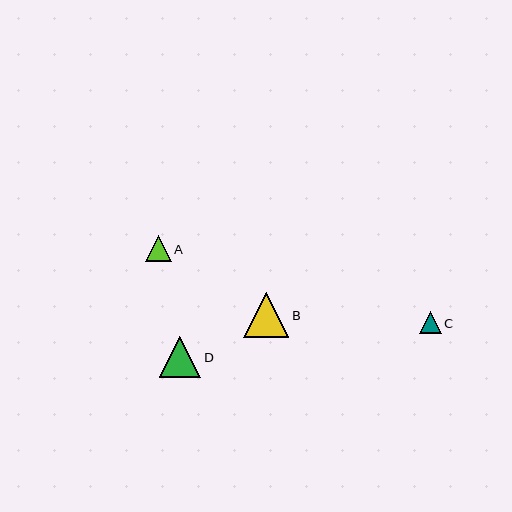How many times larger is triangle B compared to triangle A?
Triangle B is approximately 1.8 times the size of triangle A.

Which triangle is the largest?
Triangle B is the largest with a size of approximately 45 pixels.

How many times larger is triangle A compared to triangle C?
Triangle A is approximately 1.2 times the size of triangle C.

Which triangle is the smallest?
Triangle C is the smallest with a size of approximately 22 pixels.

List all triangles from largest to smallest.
From largest to smallest: B, D, A, C.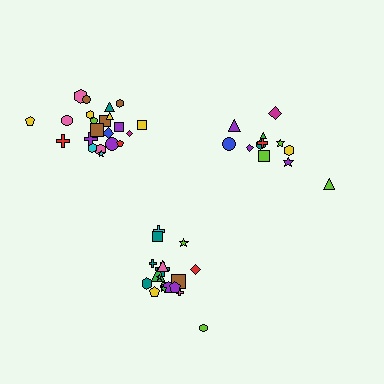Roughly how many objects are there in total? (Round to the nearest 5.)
Roughly 50 objects in total.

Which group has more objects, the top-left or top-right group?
The top-left group.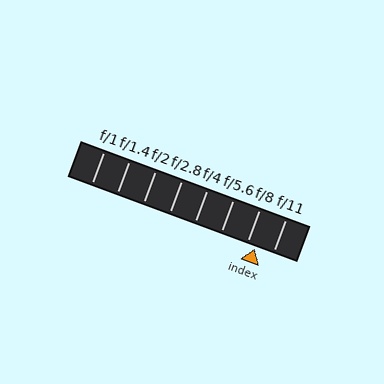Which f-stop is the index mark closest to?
The index mark is closest to f/8.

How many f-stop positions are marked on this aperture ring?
There are 8 f-stop positions marked.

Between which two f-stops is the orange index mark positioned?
The index mark is between f/8 and f/11.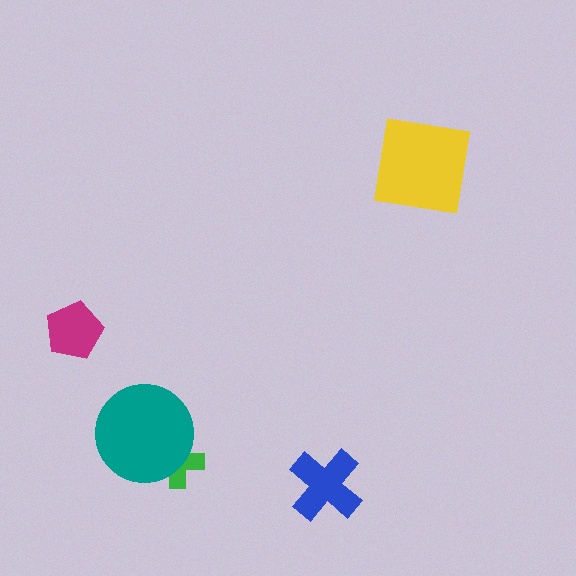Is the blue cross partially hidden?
No, no other shape covers it.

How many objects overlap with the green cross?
1 object overlaps with the green cross.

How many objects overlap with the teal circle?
1 object overlaps with the teal circle.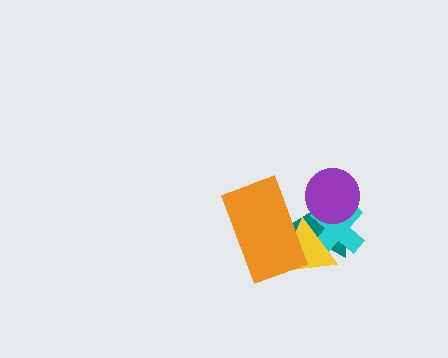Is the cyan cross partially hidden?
Yes, it is partially covered by another shape.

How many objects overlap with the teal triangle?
4 objects overlap with the teal triangle.